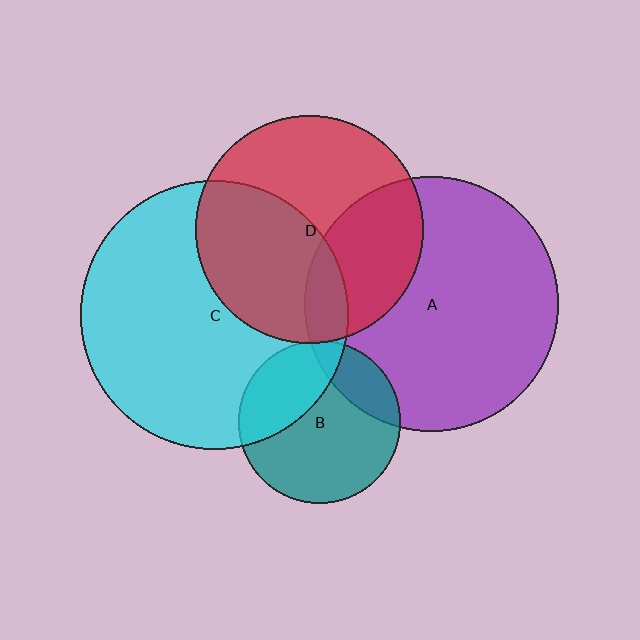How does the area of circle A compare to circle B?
Approximately 2.5 times.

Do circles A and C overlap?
Yes.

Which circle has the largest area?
Circle C (cyan).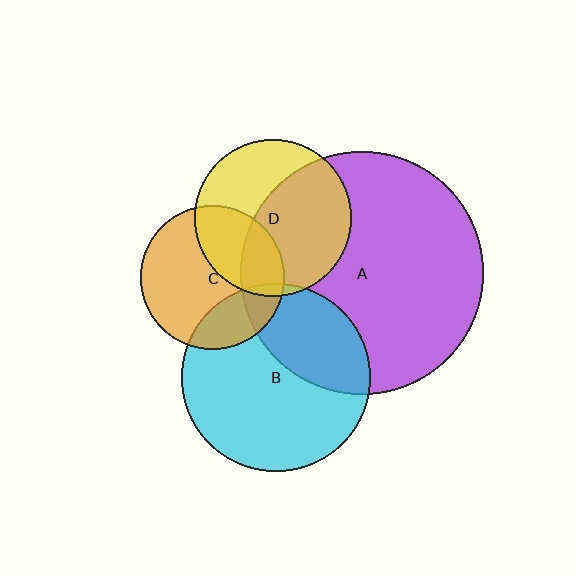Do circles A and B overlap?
Yes.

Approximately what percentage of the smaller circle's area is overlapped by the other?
Approximately 35%.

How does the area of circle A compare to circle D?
Approximately 2.4 times.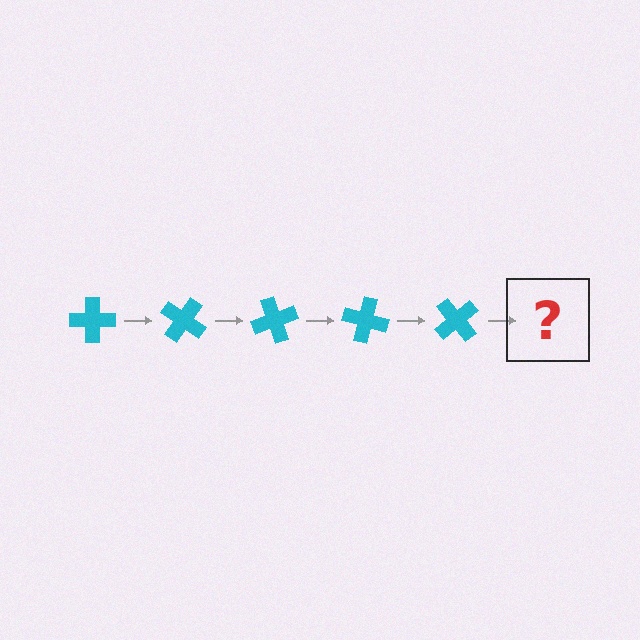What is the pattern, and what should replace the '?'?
The pattern is that the cross rotates 35 degrees each step. The '?' should be a cyan cross rotated 175 degrees.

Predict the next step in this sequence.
The next step is a cyan cross rotated 175 degrees.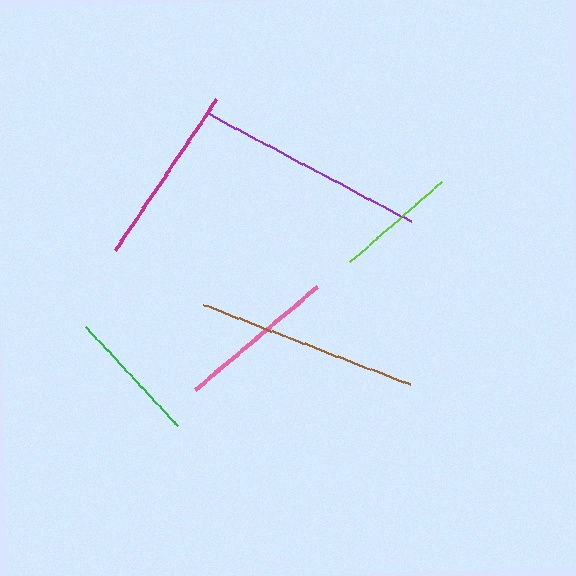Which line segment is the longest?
The purple line is the longest at approximately 230 pixels.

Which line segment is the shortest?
The lime line is the shortest at approximately 122 pixels.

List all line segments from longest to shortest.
From longest to shortest: purple, brown, magenta, pink, green, lime.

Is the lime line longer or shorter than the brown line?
The brown line is longer than the lime line.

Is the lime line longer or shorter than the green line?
The green line is longer than the lime line.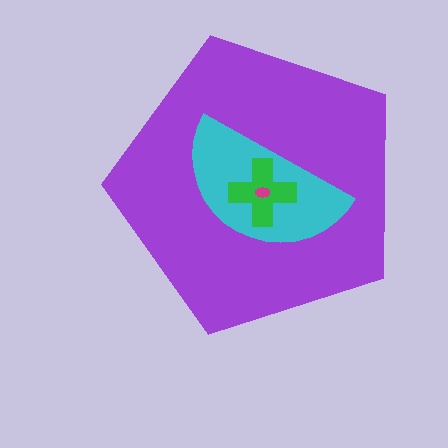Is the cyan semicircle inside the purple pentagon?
Yes.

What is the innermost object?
The magenta ellipse.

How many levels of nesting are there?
4.